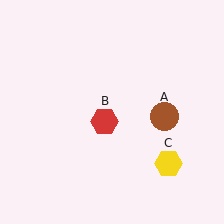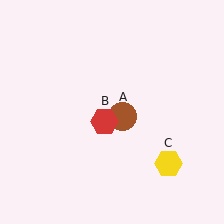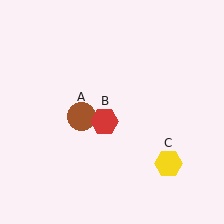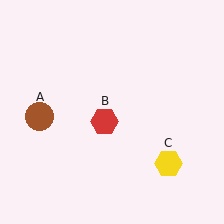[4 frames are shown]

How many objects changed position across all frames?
1 object changed position: brown circle (object A).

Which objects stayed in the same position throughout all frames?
Red hexagon (object B) and yellow hexagon (object C) remained stationary.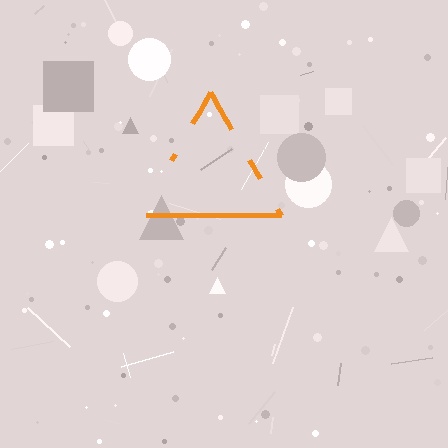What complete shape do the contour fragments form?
The contour fragments form a triangle.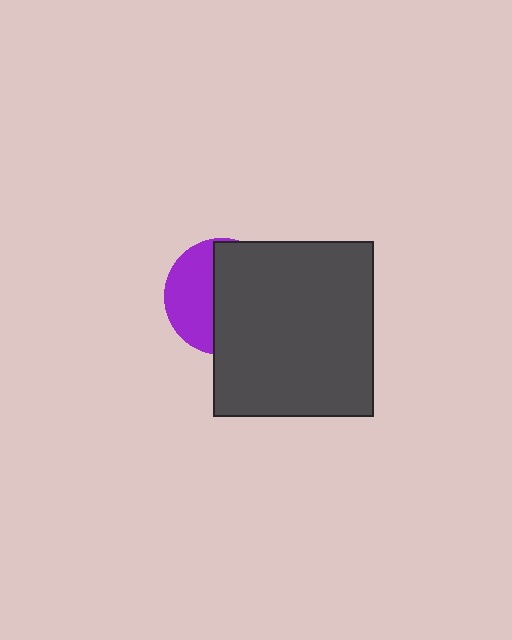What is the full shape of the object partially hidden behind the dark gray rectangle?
The partially hidden object is a purple circle.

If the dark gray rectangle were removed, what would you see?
You would see the complete purple circle.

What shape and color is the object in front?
The object in front is a dark gray rectangle.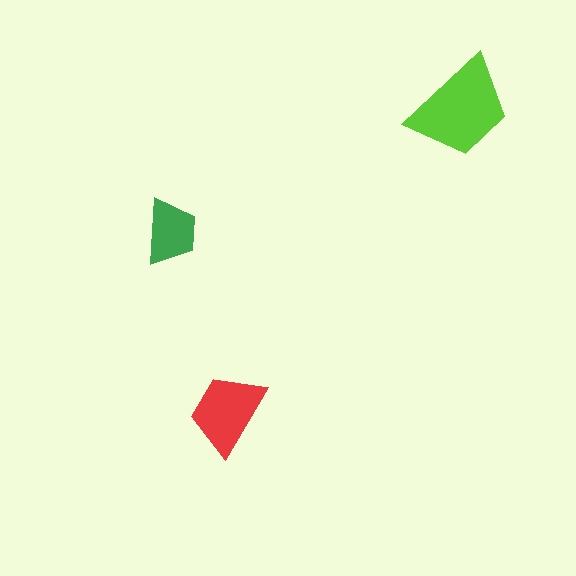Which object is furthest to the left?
The green trapezoid is leftmost.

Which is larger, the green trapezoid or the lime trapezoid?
The lime one.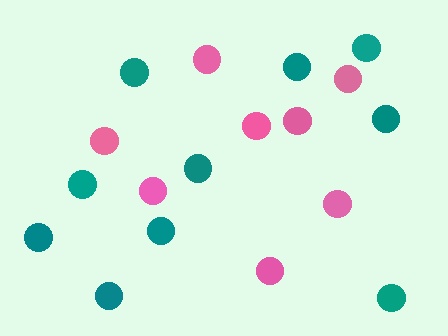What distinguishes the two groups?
There are 2 groups: one group of pink circles (8) and one group of teal circles (10).